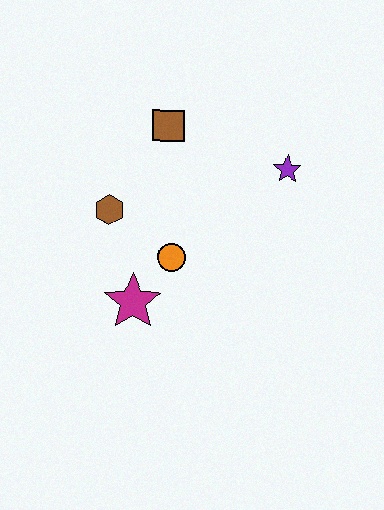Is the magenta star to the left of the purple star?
Yes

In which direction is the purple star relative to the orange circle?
The purple star is to the right of the orange circle.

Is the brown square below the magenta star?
No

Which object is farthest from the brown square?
The magenta star is farthest from the brown square.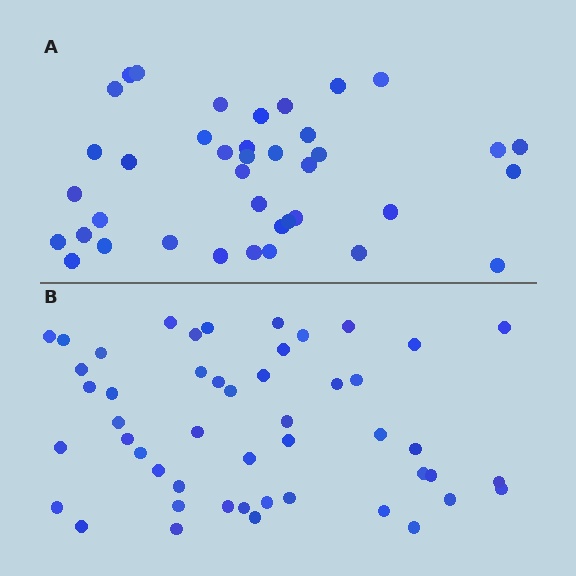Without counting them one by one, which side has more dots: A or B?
Region B (the bottom region) has more dots.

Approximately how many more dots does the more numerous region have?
Region B has roughly 10 or so more dots than region A.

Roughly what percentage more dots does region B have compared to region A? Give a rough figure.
About 25% more.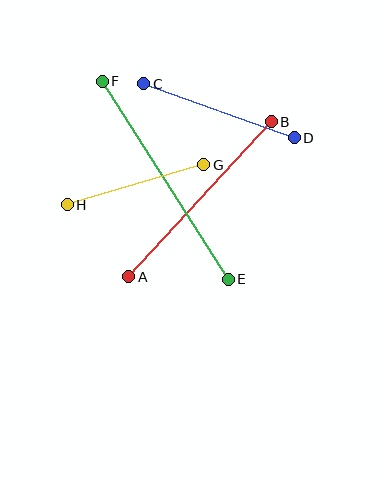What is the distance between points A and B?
The distance is approximately 210 pixels.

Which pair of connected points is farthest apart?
Points E and F are farthest apart.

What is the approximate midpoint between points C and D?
The midpoint is at approximately (219, 111) pixels.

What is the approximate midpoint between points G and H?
The midpoint is at approximately (135, 185) pixels.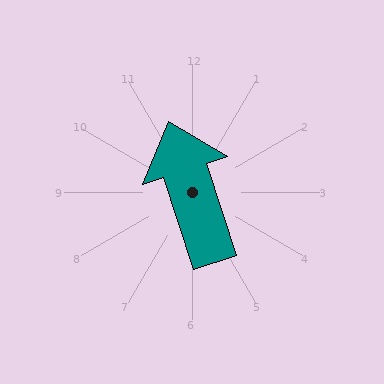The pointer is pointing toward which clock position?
Roughly 11 o'clock.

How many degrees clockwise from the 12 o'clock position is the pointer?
Approximately 342 degrees.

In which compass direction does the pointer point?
North.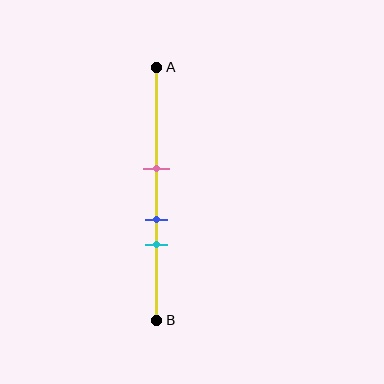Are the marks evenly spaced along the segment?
Yes, the marks are approximately evenly spaced.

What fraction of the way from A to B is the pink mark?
The pink mark is approximately 40% (0.4) of the way from A to B.